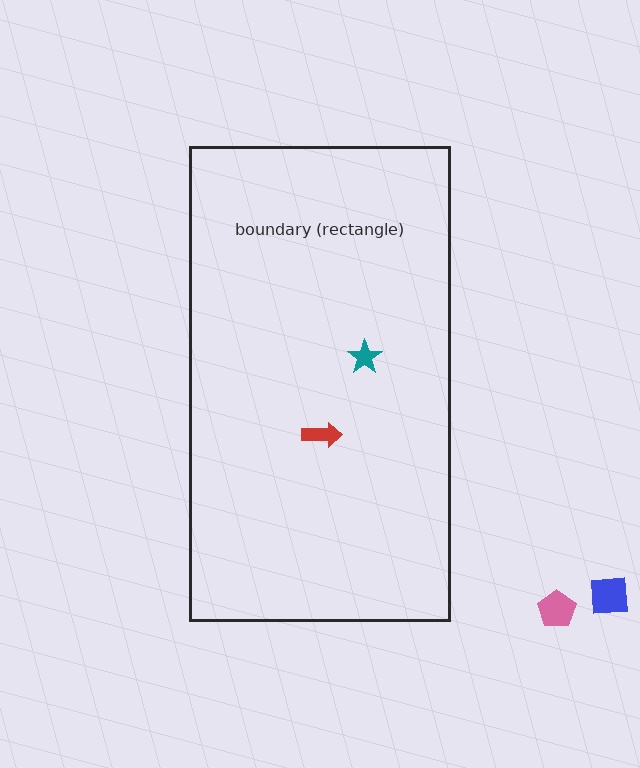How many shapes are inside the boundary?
2 inside, 2 outside.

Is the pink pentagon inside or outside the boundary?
Outside.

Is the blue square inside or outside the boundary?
Outside.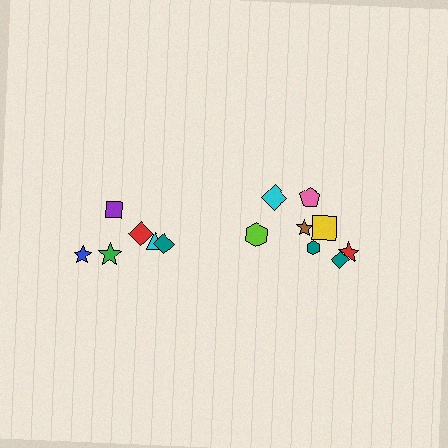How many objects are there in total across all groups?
There are 14 objects.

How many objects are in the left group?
There are 6 objects.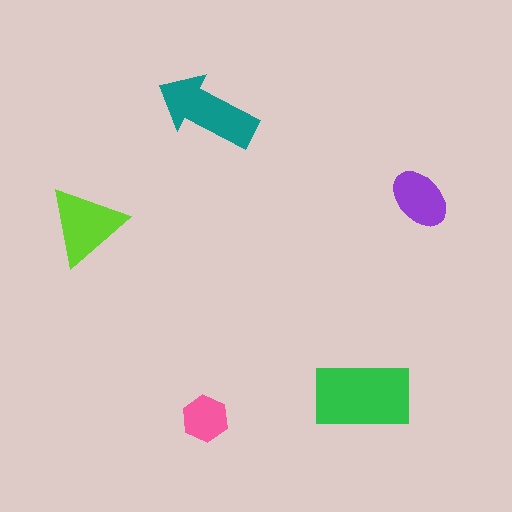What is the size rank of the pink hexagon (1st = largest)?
5th.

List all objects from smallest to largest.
The pink hexagon, the purple ellipse, the lime triangle, the teal arrow, the green rectangle.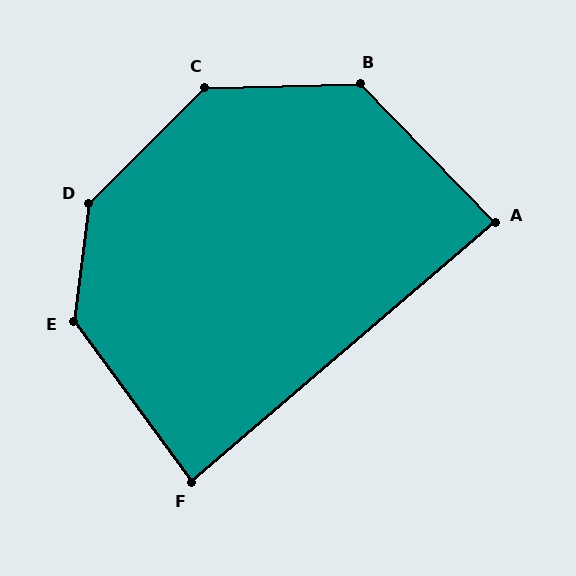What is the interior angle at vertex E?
Approximately 137 degrees (obtuse).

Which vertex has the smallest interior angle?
F, at approximately 86 degrees.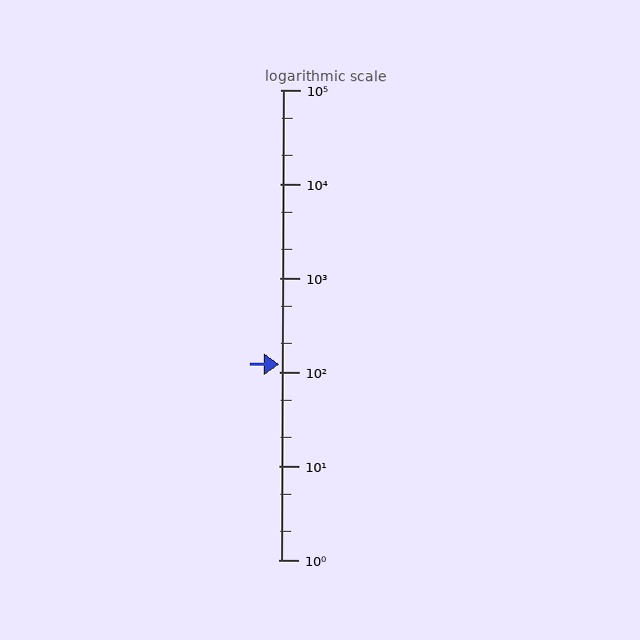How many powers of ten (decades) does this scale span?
The scale spans 5 decades, from 1 to 100000.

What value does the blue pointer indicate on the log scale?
The pointer indicates approximately 120.